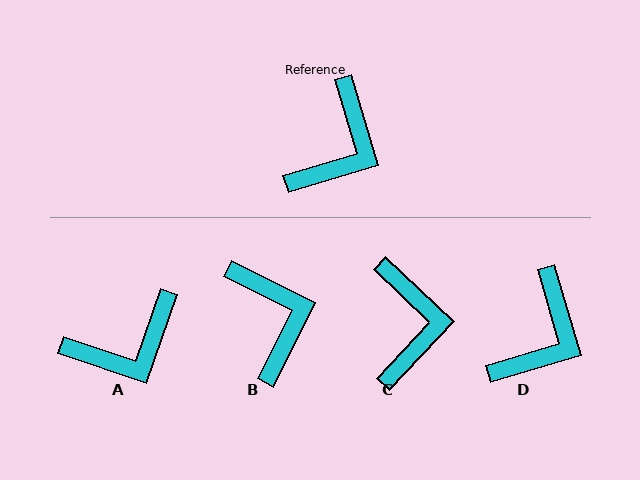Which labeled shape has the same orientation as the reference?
D.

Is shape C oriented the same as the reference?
No, it is off by about 30 degrees.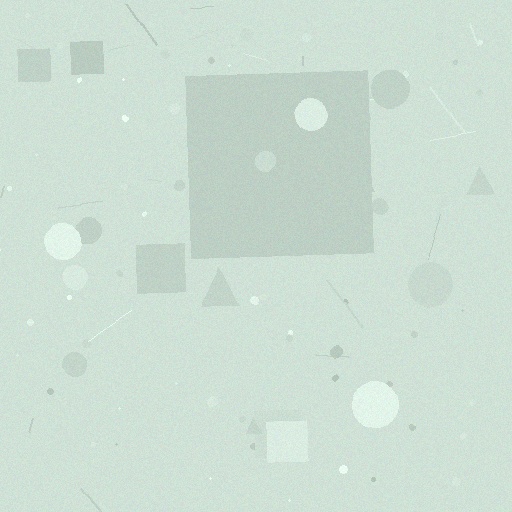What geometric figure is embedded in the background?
A square is embedded in the background.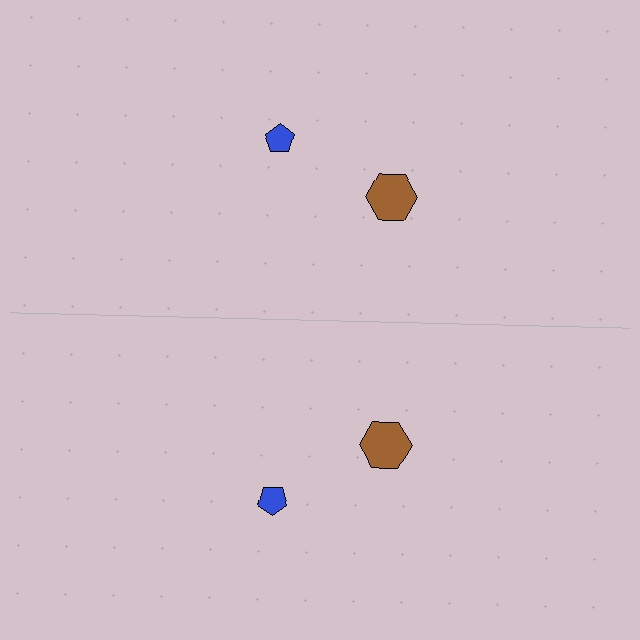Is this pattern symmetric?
Yes, this pattern has bilateral (reflection) symmetry.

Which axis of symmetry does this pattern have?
The pattern has a horizontal axis of symmetry running through the center of the image.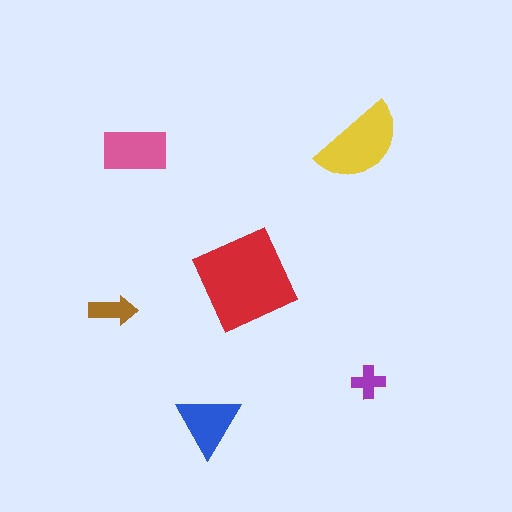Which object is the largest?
The red square.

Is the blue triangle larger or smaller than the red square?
Smaller.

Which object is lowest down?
The blue triangle is bottommost.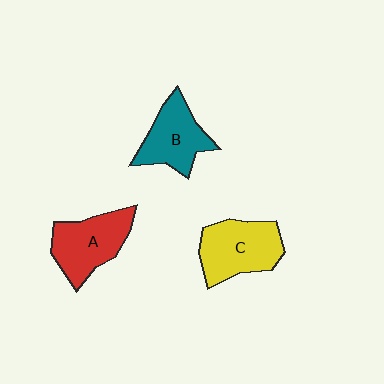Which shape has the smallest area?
Shape B (teal).